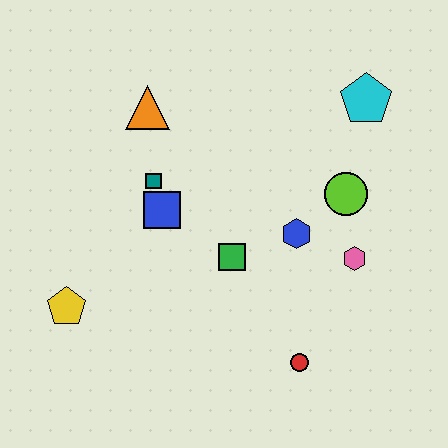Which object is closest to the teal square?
The blue square is closest to the teal square.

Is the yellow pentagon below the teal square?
Yes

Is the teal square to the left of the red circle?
Yes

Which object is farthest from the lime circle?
The yellow pentagon is farthest from the lime circle.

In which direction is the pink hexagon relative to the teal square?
The pink hexagon is to the right of the teal square.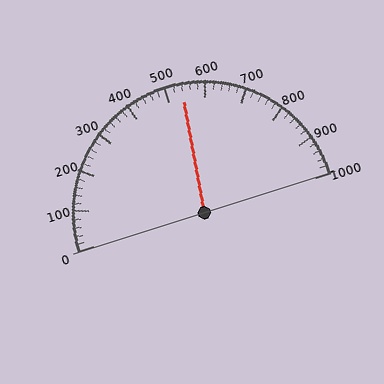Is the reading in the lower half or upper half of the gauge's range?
The reading is in the upper half of the range (0 to 1000).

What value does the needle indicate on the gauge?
The needle indicates approximately 540.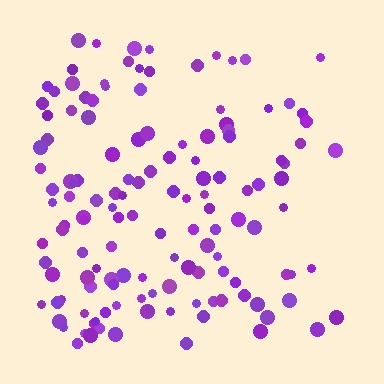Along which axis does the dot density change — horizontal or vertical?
Horizontal.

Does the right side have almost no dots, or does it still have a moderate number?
Still a moderate number, just noticeably fewer than the left.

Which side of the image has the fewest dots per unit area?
The right.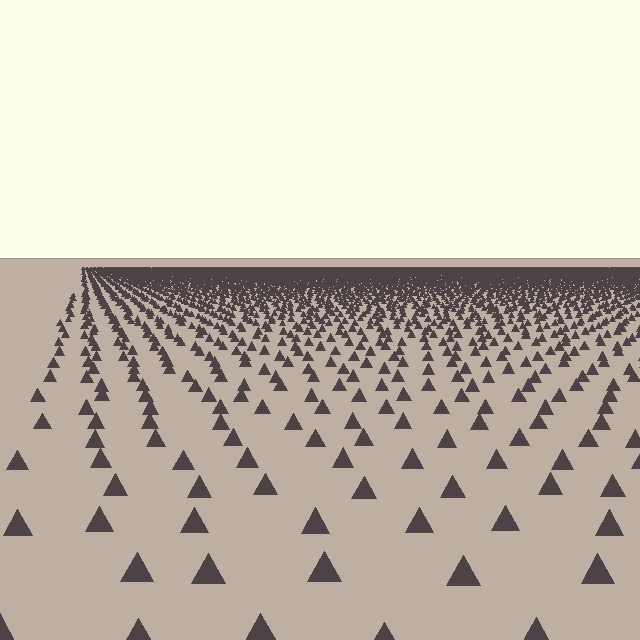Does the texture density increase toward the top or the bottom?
Density increases toward the top.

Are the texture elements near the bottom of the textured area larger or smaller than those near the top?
Larger. Near the bottom, elements are closer to the viewer and appear at a bigger on-screen size.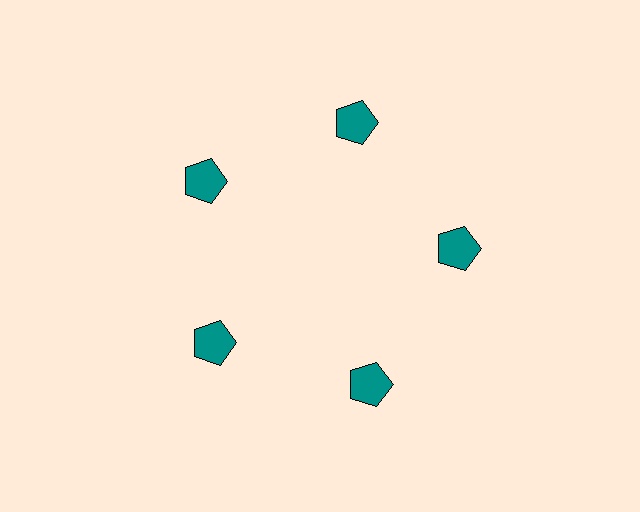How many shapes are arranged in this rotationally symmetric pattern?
There are 5 shapes, arranged in 5 groups of 1.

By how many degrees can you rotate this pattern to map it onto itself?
The pattern maps onto itself every 72 degrees of rotation.